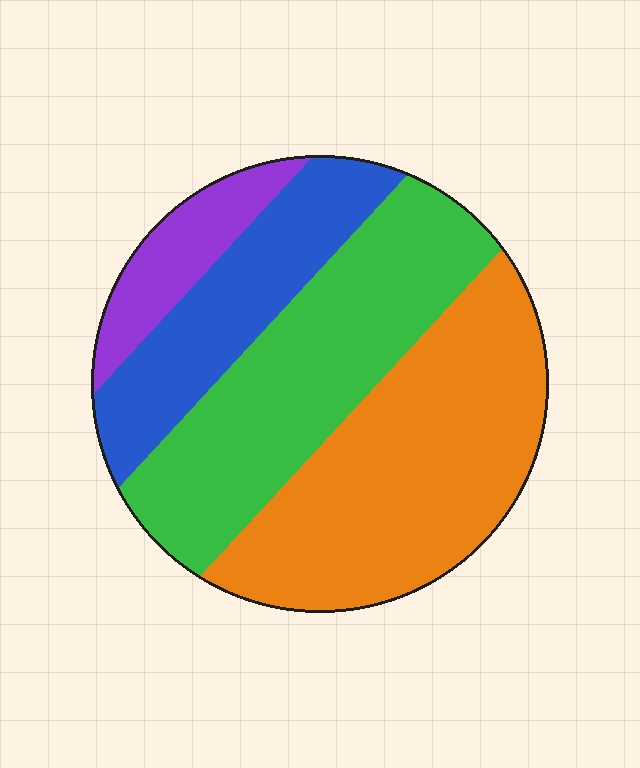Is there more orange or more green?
Orange.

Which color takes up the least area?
Purple, at roughly 10%.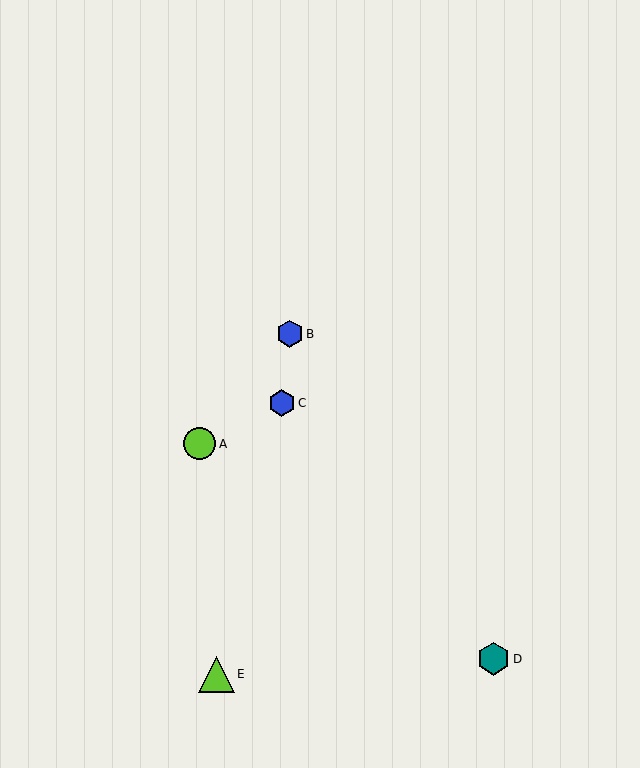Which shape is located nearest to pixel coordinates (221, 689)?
The lime triangle (labeled E) at (216, 674) is nearest to that location.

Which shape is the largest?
The lime triangle (labeled E) is the largest.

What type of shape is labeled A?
Shape A is a lime circle.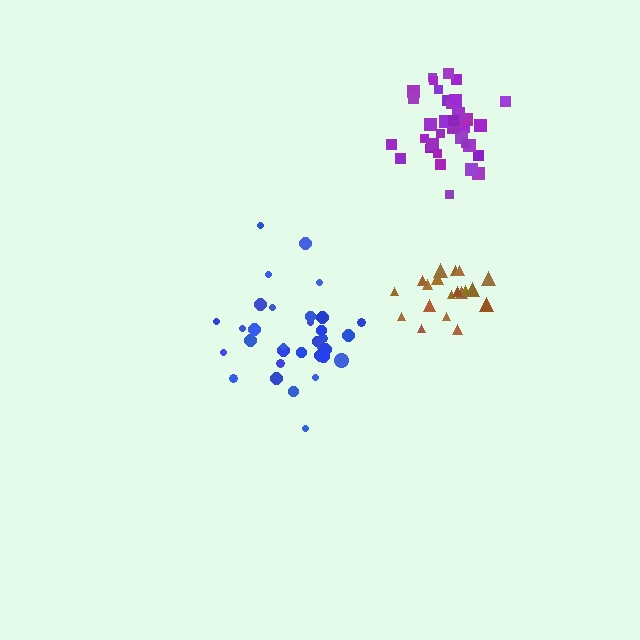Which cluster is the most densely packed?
Purple.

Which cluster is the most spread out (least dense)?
Blue.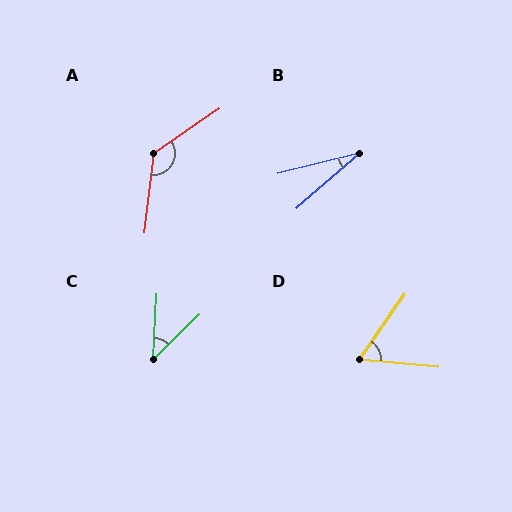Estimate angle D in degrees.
Approximately 60 degrees.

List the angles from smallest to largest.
B (27°), C (43°), D (60°), A (131°).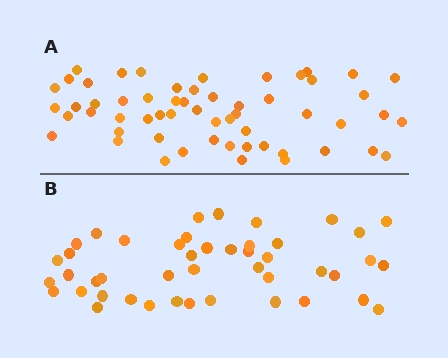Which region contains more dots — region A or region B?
Region A (the top region) has more dots.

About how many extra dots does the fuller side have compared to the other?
Region A has roughly 12 or so more dots than region B.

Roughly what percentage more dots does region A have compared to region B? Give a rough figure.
About 25% more.